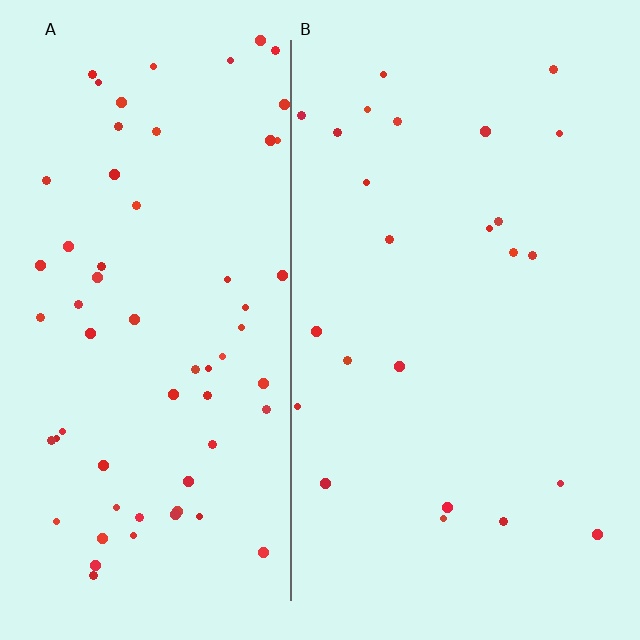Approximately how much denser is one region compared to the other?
Approximately 2.6× — region A over region B.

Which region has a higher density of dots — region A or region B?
A (the left).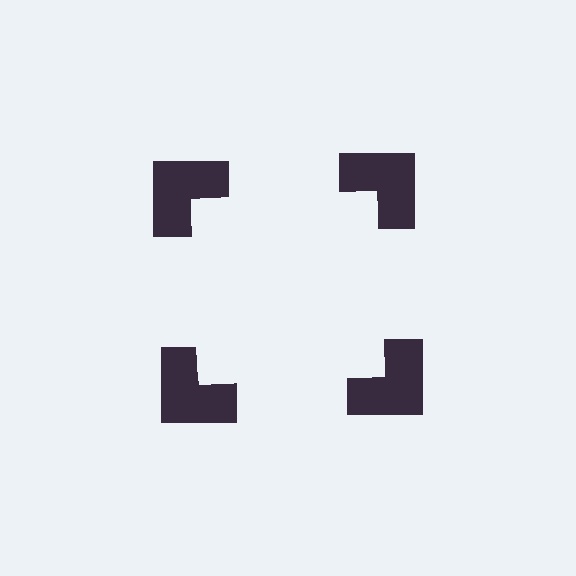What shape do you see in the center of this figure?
An illusory square — its edges are inferred from the aligned wedge cuts in the notched squares, not physically drawn.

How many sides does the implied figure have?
4 sides.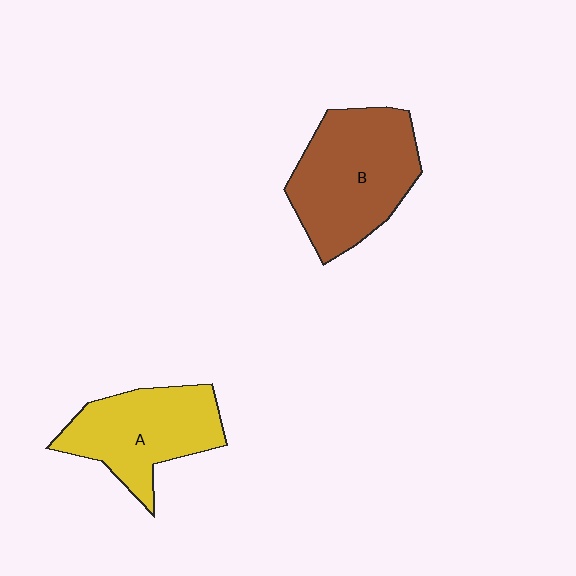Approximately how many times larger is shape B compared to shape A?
Approximately 1.2 times.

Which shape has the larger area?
Shape B (brown).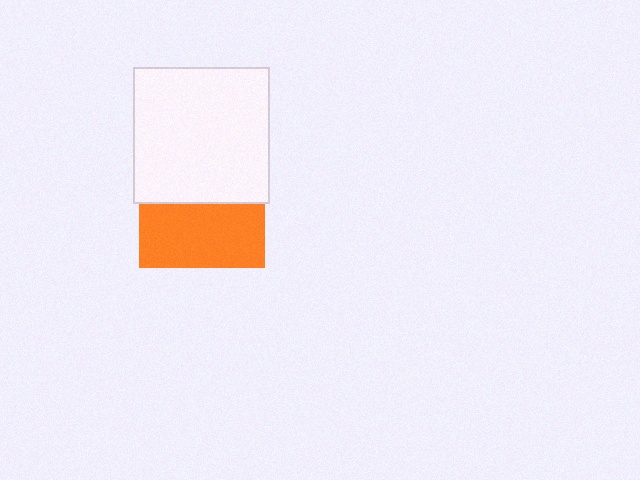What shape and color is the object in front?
The object in front is a white square.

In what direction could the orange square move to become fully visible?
The orange square could move down. That would shift it out from behind the white square entirely.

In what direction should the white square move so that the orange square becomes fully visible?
The white square should move up. That is the shortest direction to clear the overlap and leave the orange square fully visible.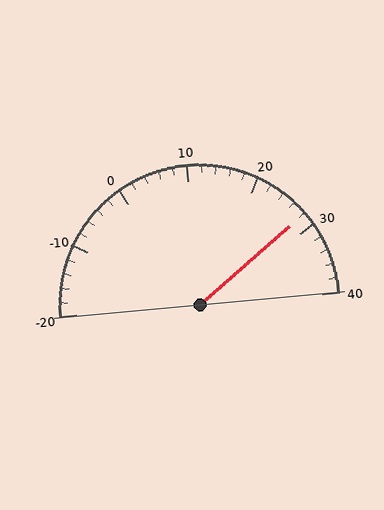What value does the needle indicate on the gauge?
The needle indicates approximately 28.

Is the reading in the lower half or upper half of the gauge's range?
The reading is in the upper half of the range (-20 to 40).